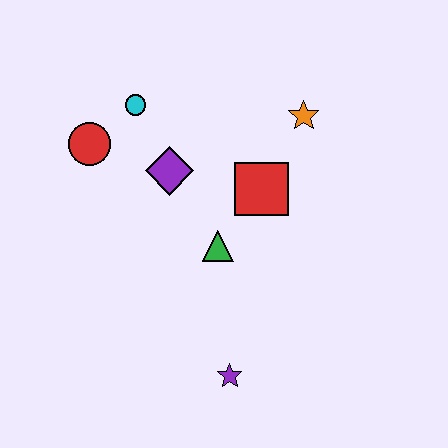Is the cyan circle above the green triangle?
Yes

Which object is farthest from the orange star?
The purple star is farthest from the orange star.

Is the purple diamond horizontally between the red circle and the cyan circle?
No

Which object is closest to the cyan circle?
The red circle is closest to the cyan circle.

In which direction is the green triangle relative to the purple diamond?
The green triangle is below the purple diamond.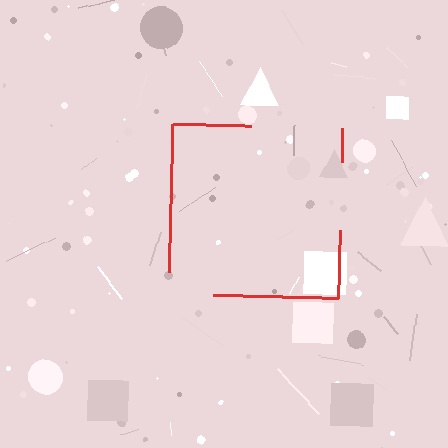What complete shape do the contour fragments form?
The contour fragments form a square.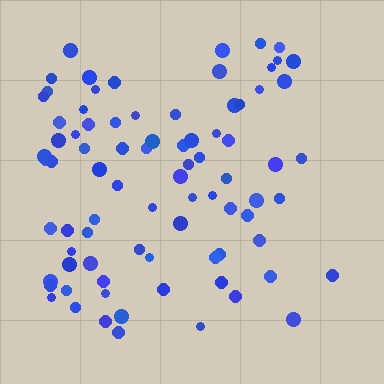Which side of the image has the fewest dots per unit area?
The right.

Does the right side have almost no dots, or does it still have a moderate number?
Still a moderate number, just noticeably fewer than the left.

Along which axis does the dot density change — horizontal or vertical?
Horizontal.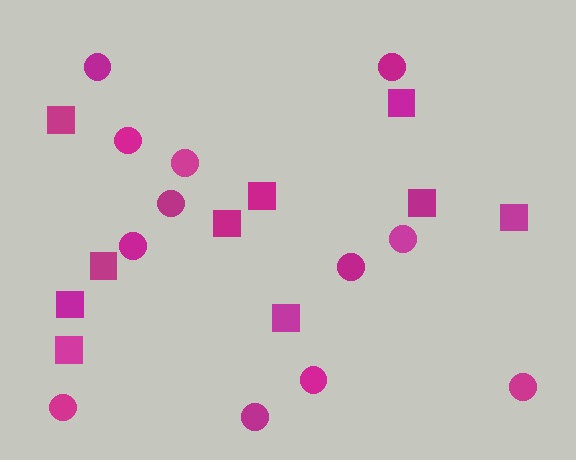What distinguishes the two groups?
There are 2 groups: one group of circles (12) and one group of squares (10).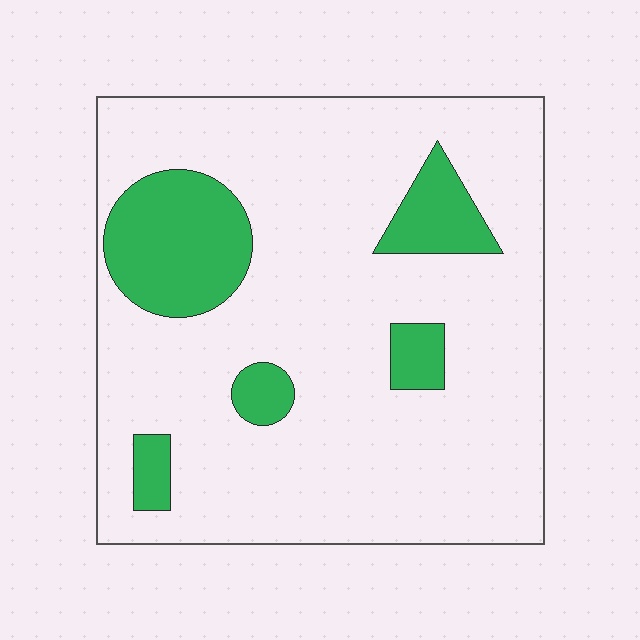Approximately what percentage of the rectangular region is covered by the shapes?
Approximately 15%.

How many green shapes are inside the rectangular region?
5.